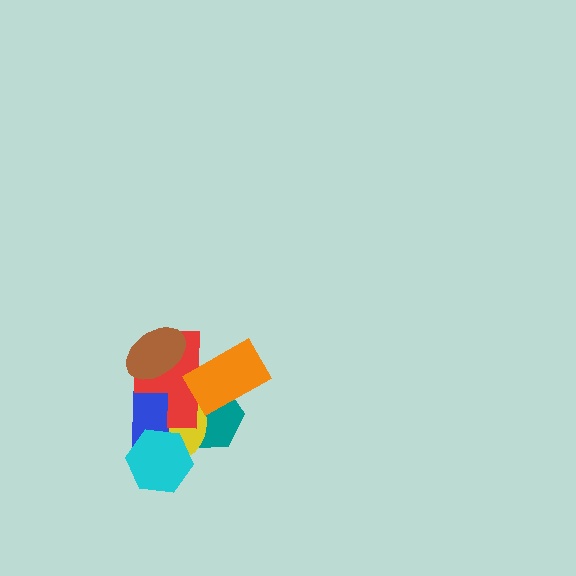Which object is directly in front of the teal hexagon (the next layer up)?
The yellow ellipse is directly in front of the teal hexagon.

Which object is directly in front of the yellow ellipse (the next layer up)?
The blue rectangle is directly in front of the yellow ellipse.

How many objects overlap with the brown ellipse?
1 object overlaps with the brown ellipse.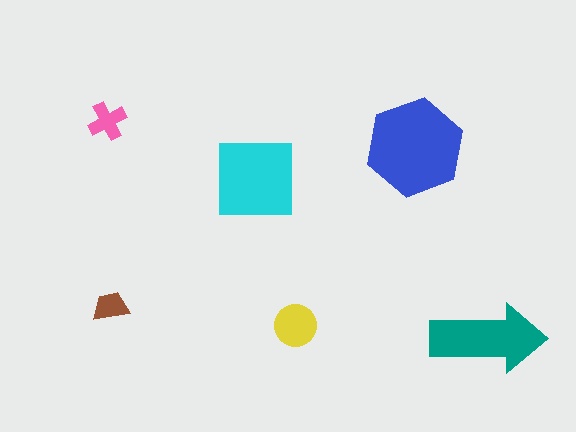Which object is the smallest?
The brown trapezoid.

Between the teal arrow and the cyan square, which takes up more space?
The cyan square.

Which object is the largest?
The blue hexagon.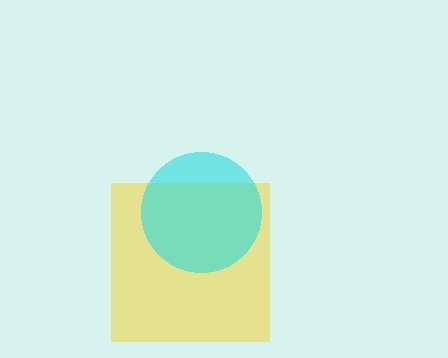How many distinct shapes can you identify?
There are 2 distinct shapes: a yellow square, a cyan circle.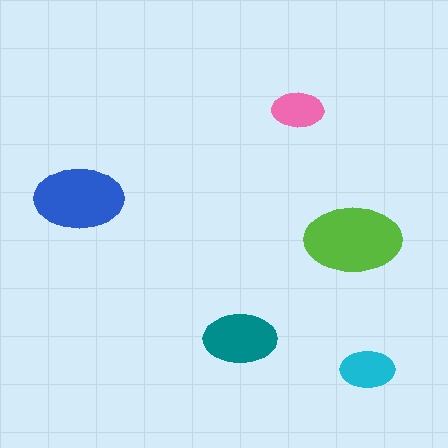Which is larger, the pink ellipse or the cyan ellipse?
The cyan one.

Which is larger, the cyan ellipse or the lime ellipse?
The lime one.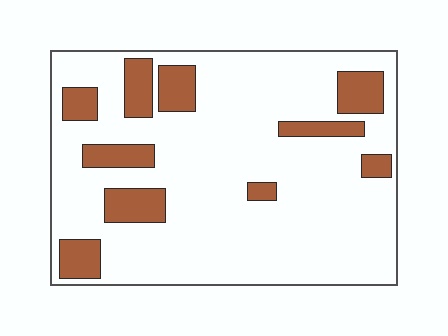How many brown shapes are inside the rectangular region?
10.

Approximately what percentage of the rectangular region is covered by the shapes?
Approximately 20%.